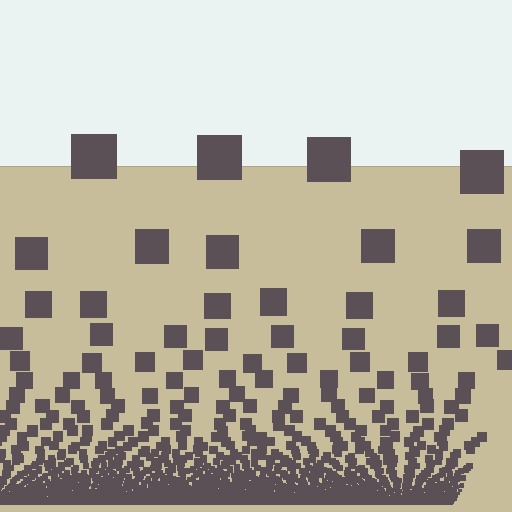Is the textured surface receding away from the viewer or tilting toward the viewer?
The surface appears to tilt toward the viewer. Texture elements get larger and sparser toward the top.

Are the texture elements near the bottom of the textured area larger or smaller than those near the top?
Smaller. The gradient is inverted — elements near the bottom are smaller and denser.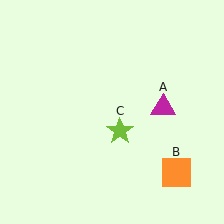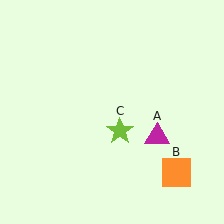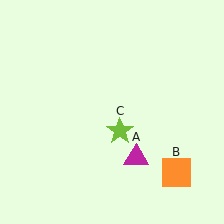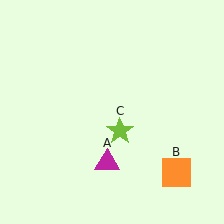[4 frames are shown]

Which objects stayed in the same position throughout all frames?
Orange square (object B) and lime star (object C) remained stationary.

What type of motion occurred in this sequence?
The magenta triangle (object A) rotated clockwise around the center of the scene.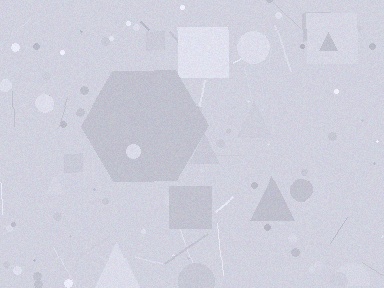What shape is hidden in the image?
A hexagon is hidden in the image.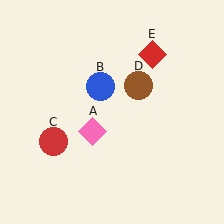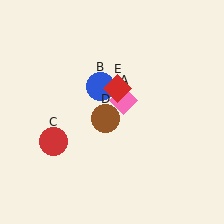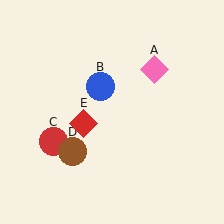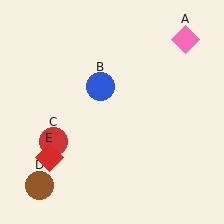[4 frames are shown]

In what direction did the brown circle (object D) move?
The brown circle (object D) moved down and to the left.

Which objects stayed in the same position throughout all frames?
Blue circle (object B) and red circle (object C) remained stationary.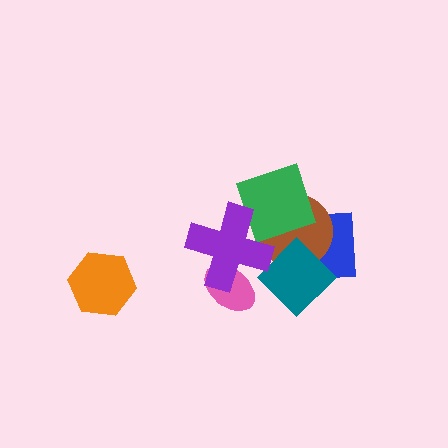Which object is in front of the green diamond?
The purple cross is in front of the green diamond.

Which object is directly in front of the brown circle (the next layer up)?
The teal diamond is directly in front of the brown circle.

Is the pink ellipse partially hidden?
Yes, it is partially covered by another shape.